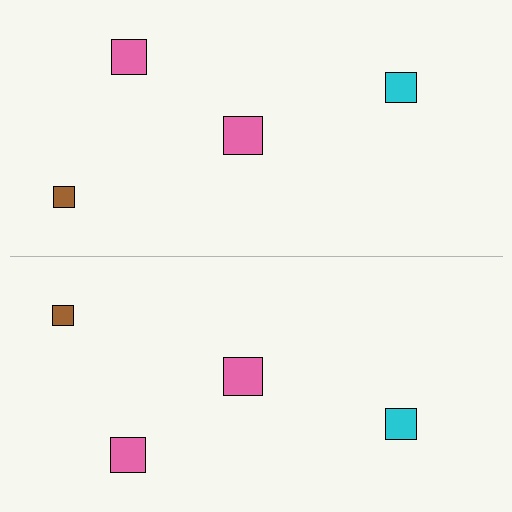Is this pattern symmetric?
Yes, this pattern has bilateral (reflection) symmetry.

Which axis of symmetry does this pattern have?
The pattern has a horizontal axis of symmetry running through the center of the image.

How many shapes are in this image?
There are 8 shapes in this image.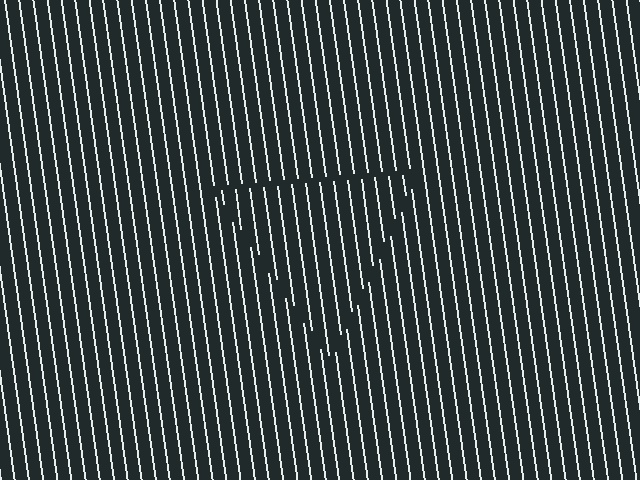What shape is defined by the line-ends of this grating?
An illusory triangle. The interior of the shape contains the same grating, shifted by half a period — the contour is defined by the phase discontinuity where line-ends from the inner and outer gratings abut.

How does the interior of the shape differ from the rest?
The interior of the shape contains the same grating, shifted by half a period — the contour is defined by the phase discontinuity where line-ends from the inner and outer gratings abut.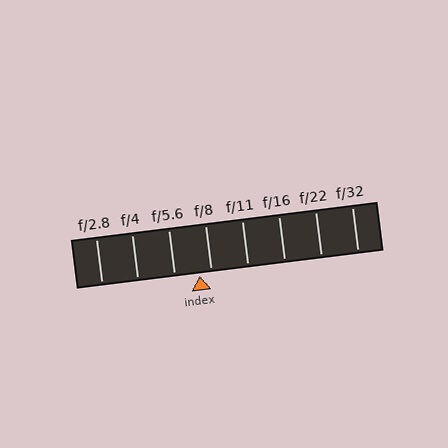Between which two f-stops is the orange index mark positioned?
The index mark is between f/5.6 and f/8.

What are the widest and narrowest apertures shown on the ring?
The widest aperture shown is f/2.8 and the narrowest is f/32.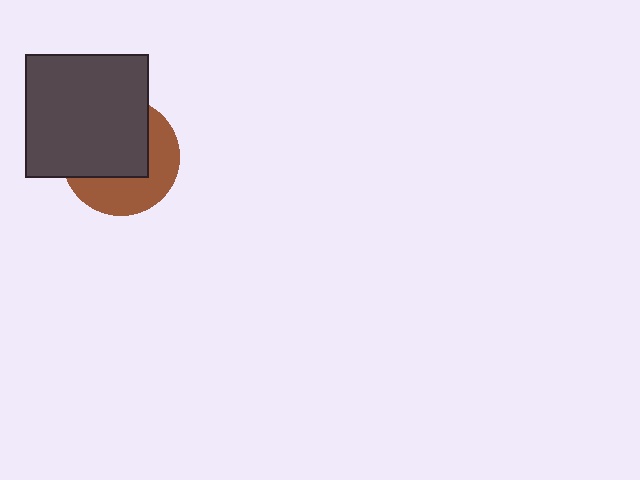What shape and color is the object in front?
The object in front is a dark gray square.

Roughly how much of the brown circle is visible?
A small part of it is visible (roughly 44%).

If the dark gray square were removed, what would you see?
You would see the complete brown circle.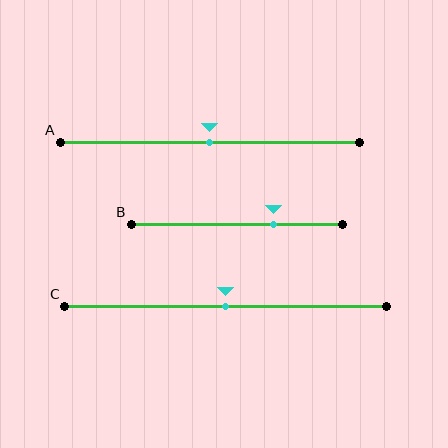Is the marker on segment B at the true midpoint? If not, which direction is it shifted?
No, the marker on segment B is shifted to the right by about 17% of the segment length.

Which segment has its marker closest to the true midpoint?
Segment A has its marker closest to the true midpoint.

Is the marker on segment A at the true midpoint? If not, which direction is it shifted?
Yes, the marker on segment A is at the true midpoint.